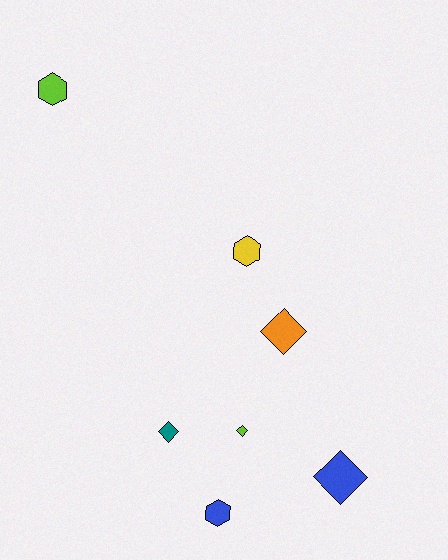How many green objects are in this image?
There are no green objects.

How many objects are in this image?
There are 7 objects.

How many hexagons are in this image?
There are 3 hexagons.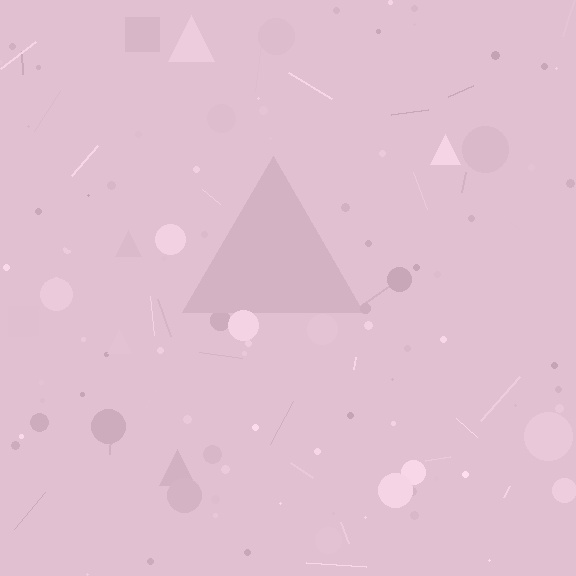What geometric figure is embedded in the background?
A triangle is embedded in the background.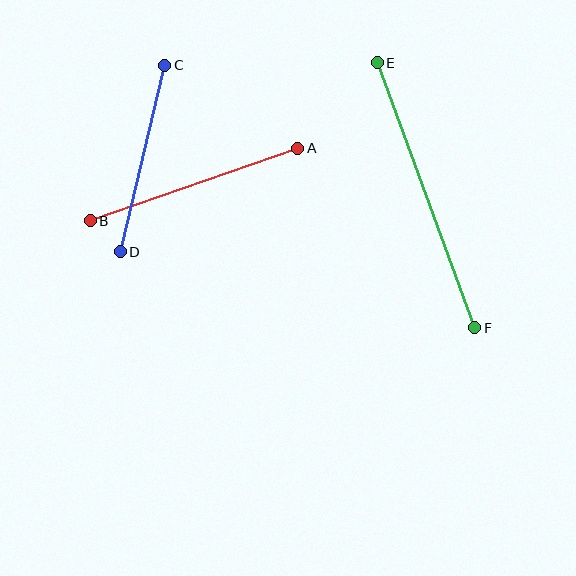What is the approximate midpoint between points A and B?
The midpoint is at approximately (194, 185) pixels.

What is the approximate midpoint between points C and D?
The midpoint is at approximately (142, 158) pixels.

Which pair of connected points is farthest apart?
Points E and F are farthest apart.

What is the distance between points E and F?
The distance is approximately 282 pixels.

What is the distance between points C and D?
The distance is approximately 192 pixels.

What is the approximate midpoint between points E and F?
The midpoint is at approximately (426, 195) pixels.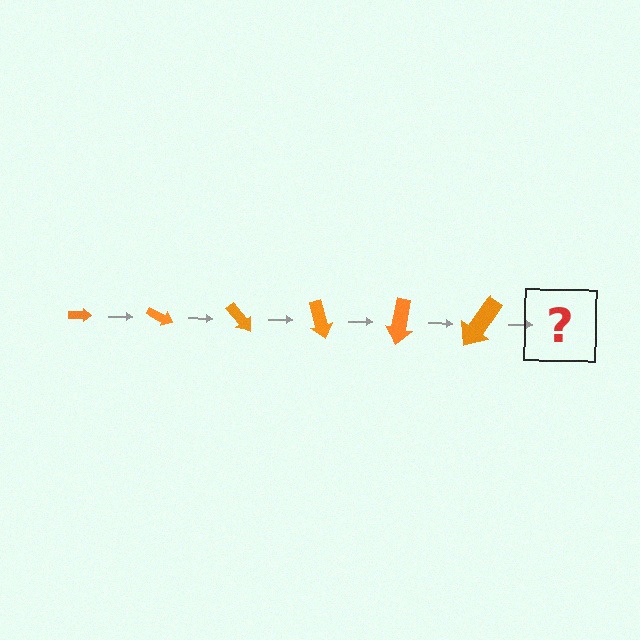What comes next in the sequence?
The next element should be an arrow, larger than the previous one and rotated 150 degrees from the start.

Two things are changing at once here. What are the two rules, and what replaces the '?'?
The two rules are that the arrow grows larger each step and it rotates 25 degrees each step. The '?' should be an arrow, larger than the previous one and rotated 150 degrees from the start.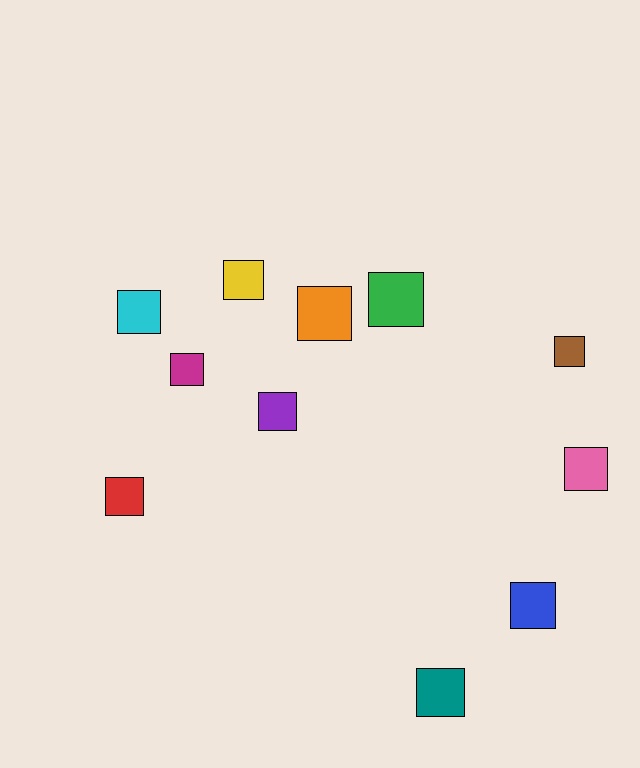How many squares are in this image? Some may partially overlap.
There are 11 squares.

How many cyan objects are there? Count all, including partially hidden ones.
There is 1 cyan object.